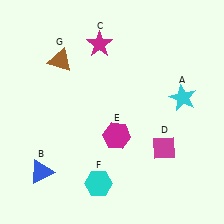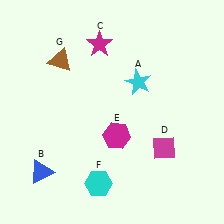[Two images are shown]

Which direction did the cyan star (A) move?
The cyan star (A) moved left.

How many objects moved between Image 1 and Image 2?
1 object moved between the two images.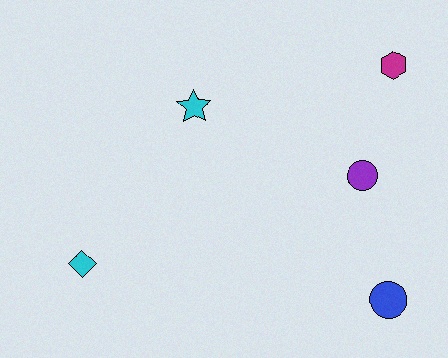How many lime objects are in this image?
There are no lime objects.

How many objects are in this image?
There are 5 objects.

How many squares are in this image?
There are no squares.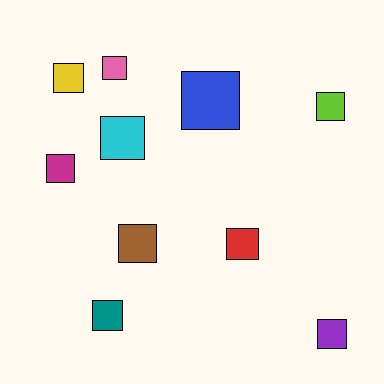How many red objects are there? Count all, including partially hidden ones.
There is 1 red object.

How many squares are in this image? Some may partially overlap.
There are 10 squares.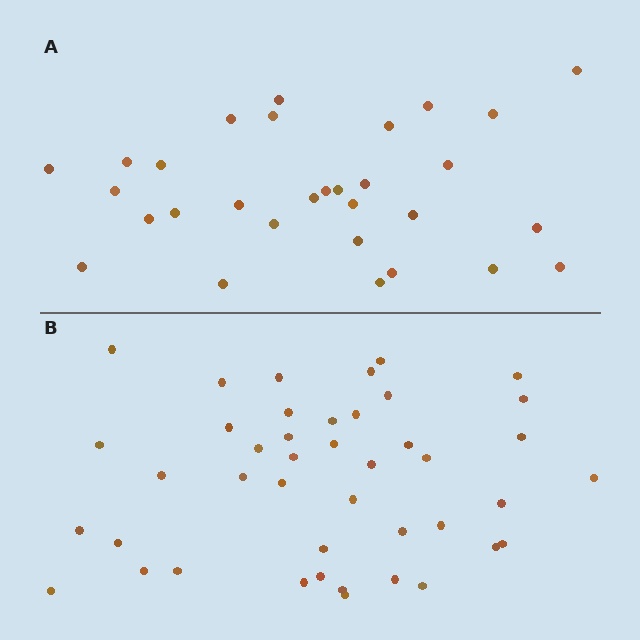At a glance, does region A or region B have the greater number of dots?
Region B (the bottom region) has more dots.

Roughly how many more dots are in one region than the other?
Region B has approximately 15 more dots than region A.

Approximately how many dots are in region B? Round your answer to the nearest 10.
About 40 dots. (The exact count is 43, which rounds to 40.)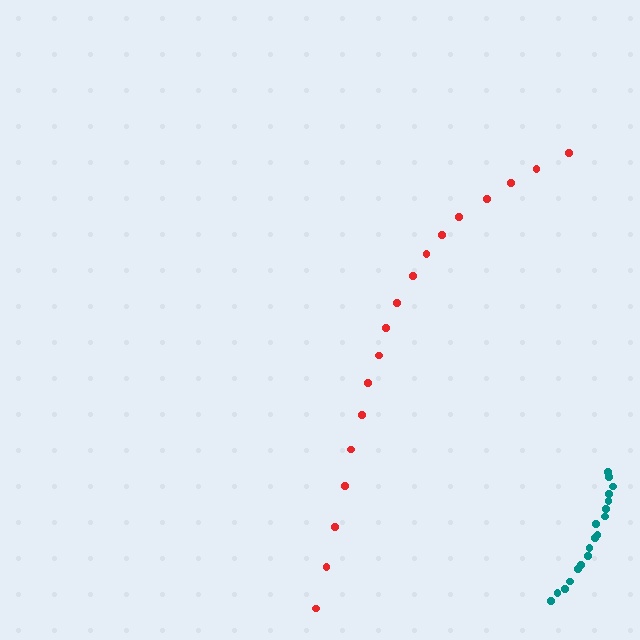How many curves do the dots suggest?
There are 2 distinct paths.